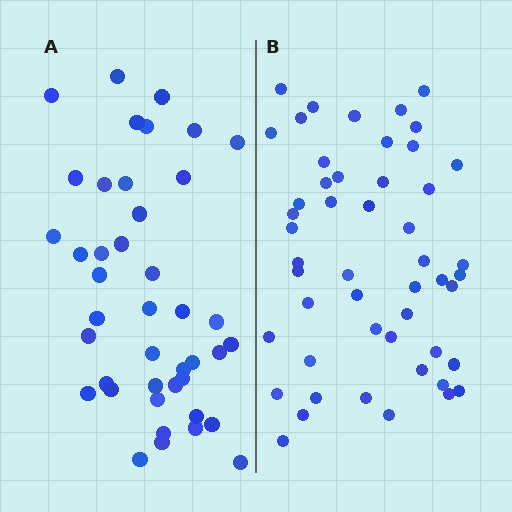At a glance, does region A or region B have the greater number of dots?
Region B (the right region) has more dots.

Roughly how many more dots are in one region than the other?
Region B has roughly 8 or so more dots than region A.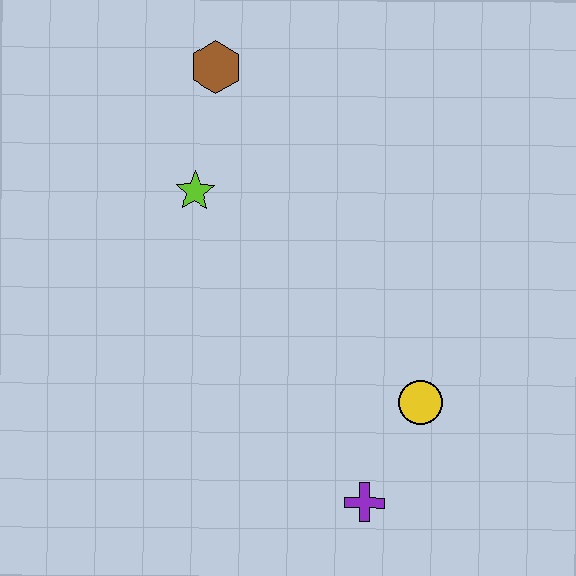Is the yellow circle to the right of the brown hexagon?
Yes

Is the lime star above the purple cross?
Yes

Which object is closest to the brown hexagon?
The lime star is closest to the brown hexagon.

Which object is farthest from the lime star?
The purple cross is farthest from the lime star.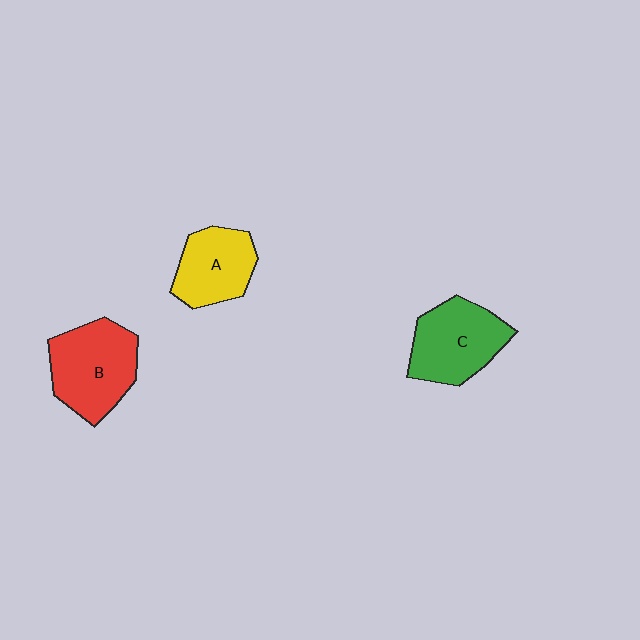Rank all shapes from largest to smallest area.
From largest to smallest: B (red), C (green), A (yellow).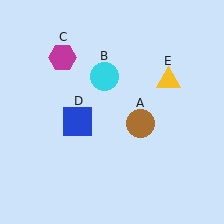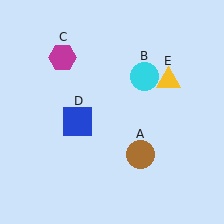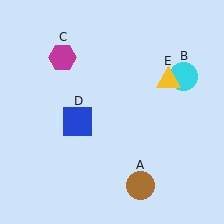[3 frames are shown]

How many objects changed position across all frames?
2 objects changed position: brown circle (object A), cyan circle (object B).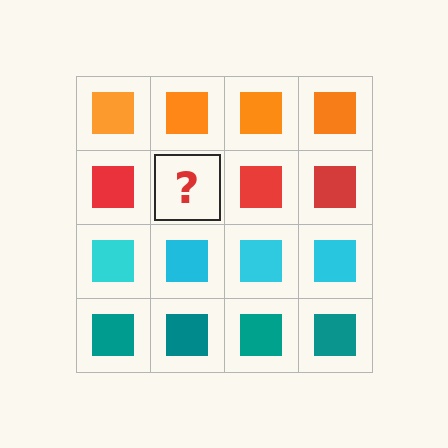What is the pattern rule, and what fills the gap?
The rule is that each row has a consistent color. The gap should be filled with a red square.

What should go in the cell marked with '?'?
The missing cell should contain a red square.